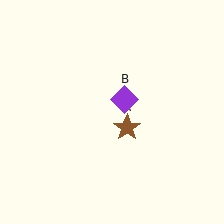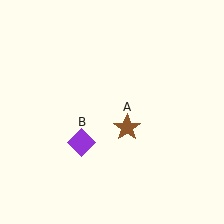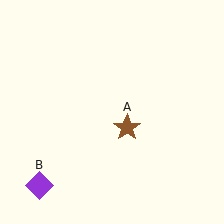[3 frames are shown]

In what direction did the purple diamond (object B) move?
The purple diamond (object B) moved down and to the left.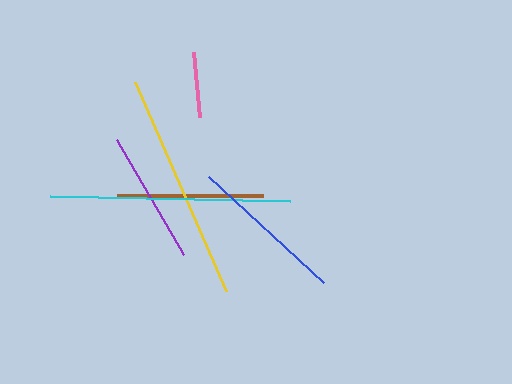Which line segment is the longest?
The cyan line is the longest at approximately 240 pixels.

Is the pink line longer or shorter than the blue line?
The blue line is longer than the pink line.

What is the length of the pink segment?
The pink segment is approximately 65 pixels long.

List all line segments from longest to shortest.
From longest to shortest: cyan, yellow, blue, brown, purple, pink.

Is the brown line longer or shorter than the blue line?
The blue line is longer than the brown line.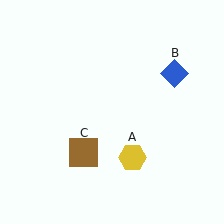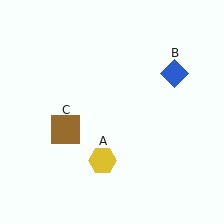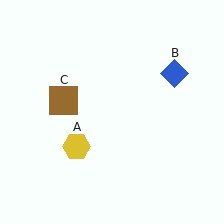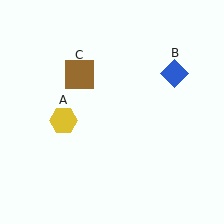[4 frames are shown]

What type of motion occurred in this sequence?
The yellow hexagon (object A), brown square (object C) rotated clockwise around the center of the scene.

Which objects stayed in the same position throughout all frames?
Blue diamond (object B) remained stationary.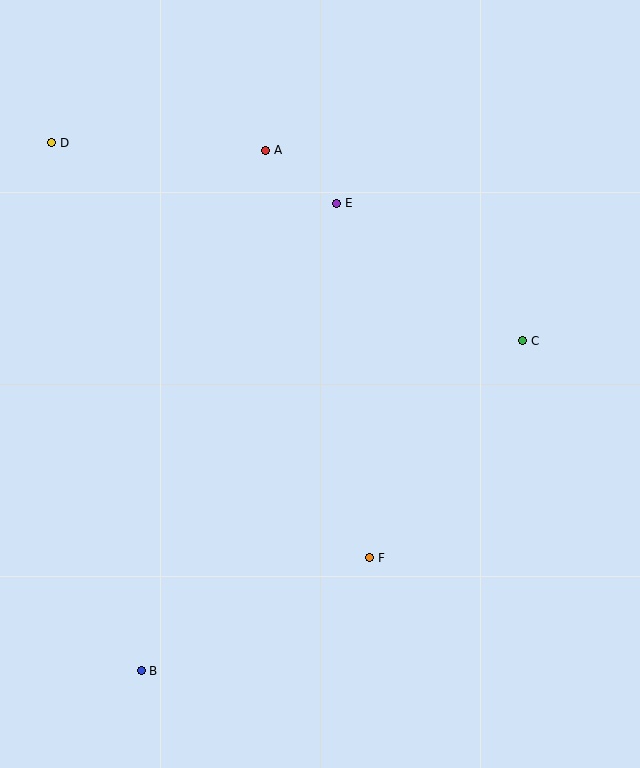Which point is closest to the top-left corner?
Point D is closest to the top-left corner.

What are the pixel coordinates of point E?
Point E is at (337, 203).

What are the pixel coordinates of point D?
Point D is at (52, 143).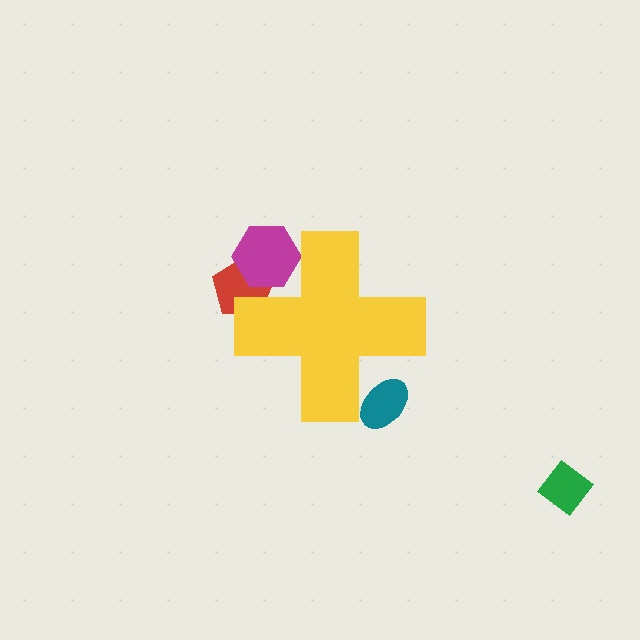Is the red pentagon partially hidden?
Yes, the red pentagon is partially hidden behind the yellow cross.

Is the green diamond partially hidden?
No, the green diamond is fully visible.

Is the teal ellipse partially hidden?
Yes, the teal ellipse is partially hidden behind the yellow cross.